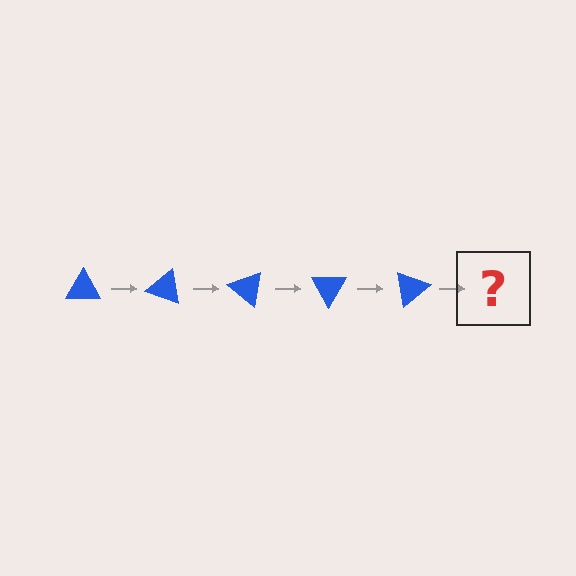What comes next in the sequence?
The next element should be a blue triangle rotated 100 degrees.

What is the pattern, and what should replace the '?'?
The pattern is that the triangle rotates 20 degrees each step. The '?' should be a blue triangle rotated 100 degrees.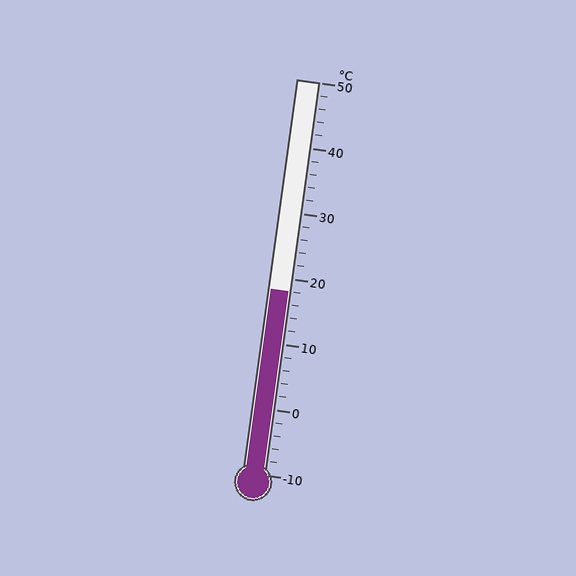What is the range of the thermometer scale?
The thermometer scale ranges from -10°C to 50°C.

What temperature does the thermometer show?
The thermometer shows approximately 18°C.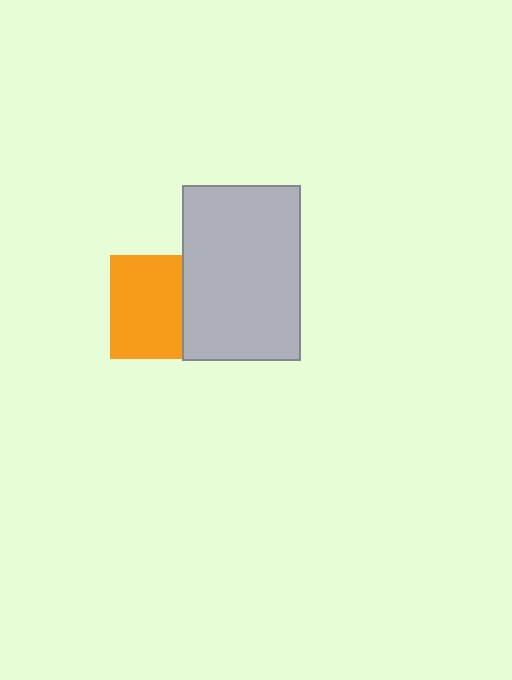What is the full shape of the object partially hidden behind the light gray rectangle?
The partially hidden object is an orange square.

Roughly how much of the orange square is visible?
Most of it is visible (roughly 69%).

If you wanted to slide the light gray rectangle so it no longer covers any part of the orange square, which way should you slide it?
Slide it right — that is the most direct way to separate the two shapes.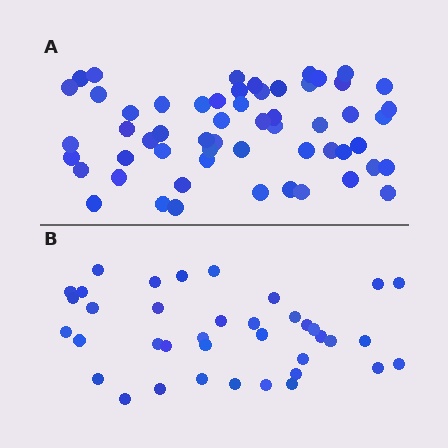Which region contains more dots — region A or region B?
Region A (the top region) has more dots.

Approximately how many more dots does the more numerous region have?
Region A has approximately 20 more dots than region B.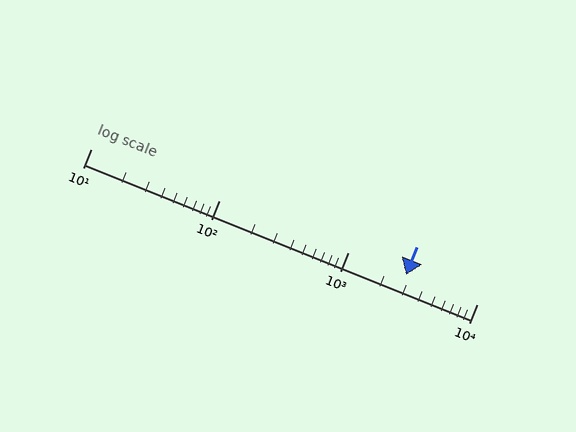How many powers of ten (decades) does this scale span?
The scale spans 3 decades, from 10 to 10000.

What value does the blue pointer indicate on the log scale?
The pointer indicates approximately 2800.